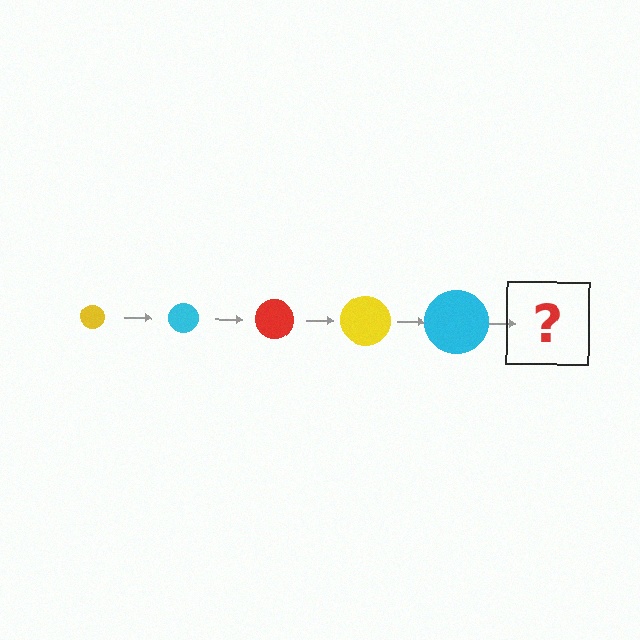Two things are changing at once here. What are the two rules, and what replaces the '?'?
The two rules are that the circle grows larger each step and the color cycles through yellow, cyan, and red. The '?' should be a red circle, larger than the previous one.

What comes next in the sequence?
The next element should be a red circle, larger than the previous one.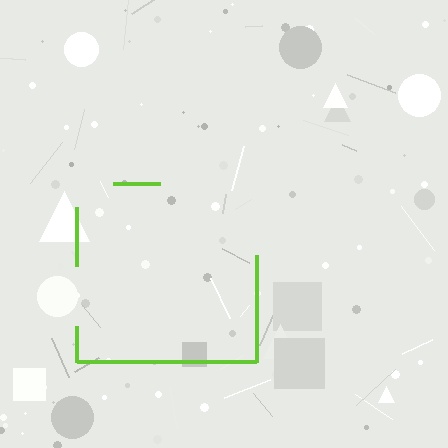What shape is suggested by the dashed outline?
The dashed outline suggests a square.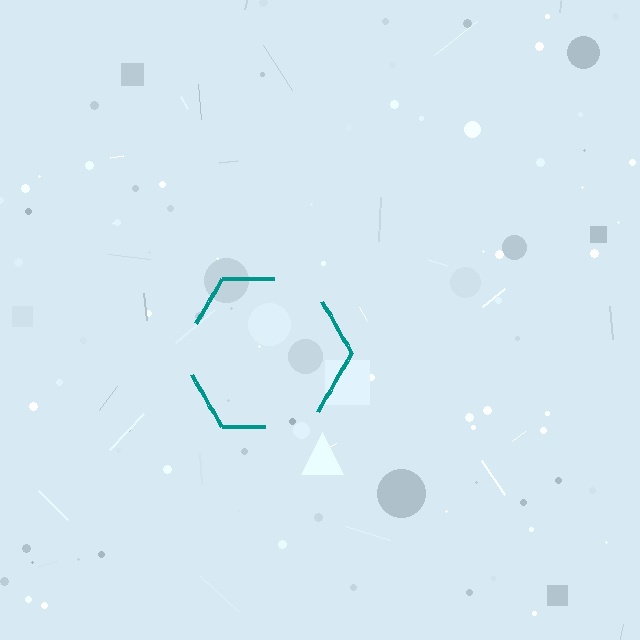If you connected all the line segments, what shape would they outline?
They would outline a hexagon.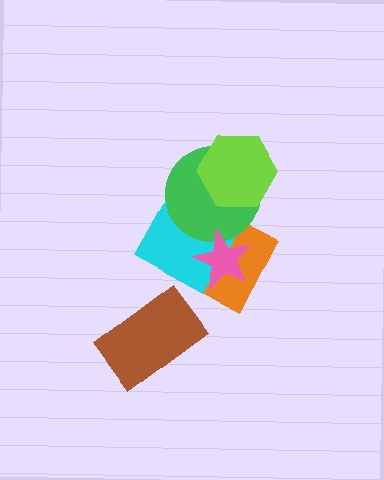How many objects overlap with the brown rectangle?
0 objects overlap with the brown rectangle.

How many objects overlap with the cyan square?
3 objects overlap with the cyan square.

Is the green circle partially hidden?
Yes, it is partially covered by another shape.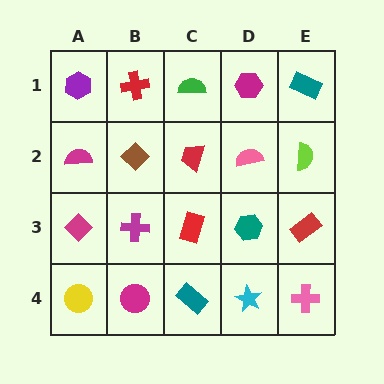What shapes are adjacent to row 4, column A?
A magenta diamond (row 3, column A), a magenta circle (row 4, column B).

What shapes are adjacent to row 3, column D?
A pink semicircle (row 2, column D), a cyan star (row 4, column D), a red rectangle (row 3, column C), a red rectangle (row 3, column E).